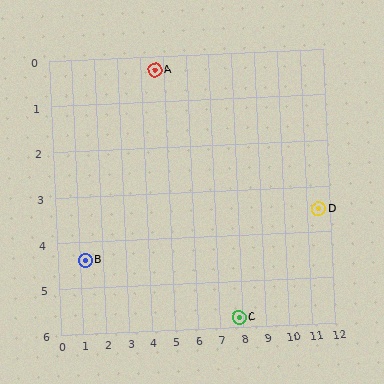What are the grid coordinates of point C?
Point C is at approximately (7.8, 5.8).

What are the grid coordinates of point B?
Point B is at approximately (1.2, 4.4).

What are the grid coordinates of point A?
Point A is at approximately (4.6, 0.3).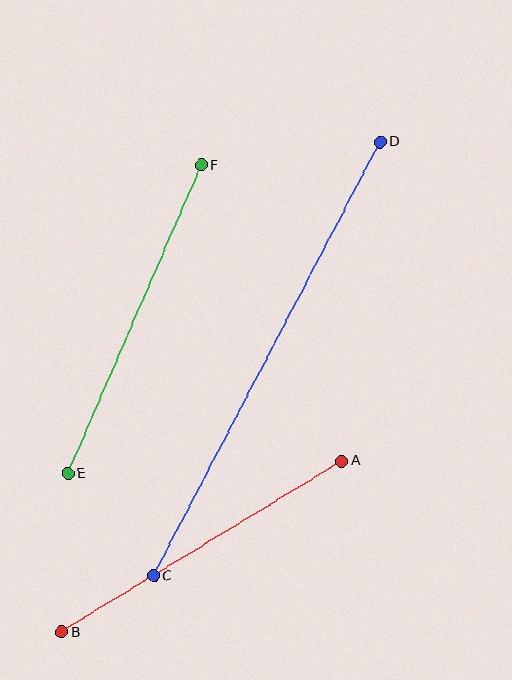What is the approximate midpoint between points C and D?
The midpoint is at approximately (267, 359) pixels.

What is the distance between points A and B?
The distance is approximately 328 pixels.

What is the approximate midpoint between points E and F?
The midpoint is at approximately (135, 319) pixels.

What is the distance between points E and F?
The distance is approximately 336 pixels.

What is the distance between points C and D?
The distance is approximately 489 pixels.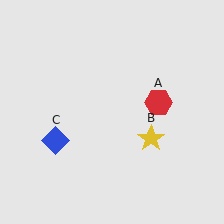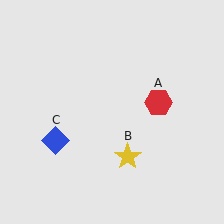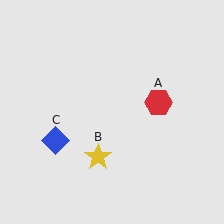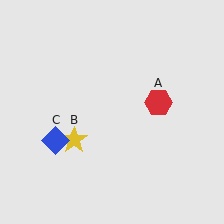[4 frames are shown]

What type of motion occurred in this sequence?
The yellow star (object B) rotated clockwise around the center of the scene.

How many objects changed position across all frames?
1 object changed position: yellow star (object B).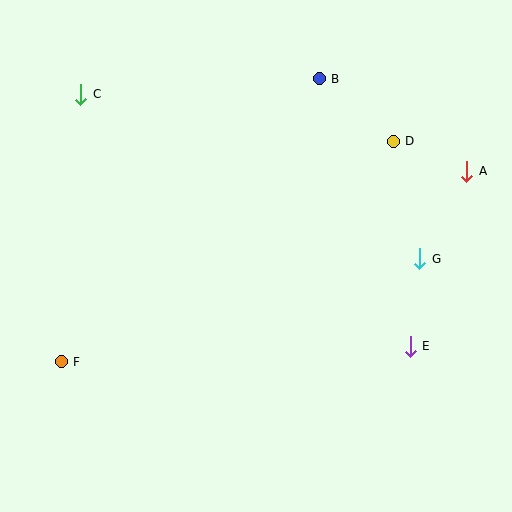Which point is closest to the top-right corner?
Point A is closest to the top-right corner.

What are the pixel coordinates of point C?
Point C is at (81, 94).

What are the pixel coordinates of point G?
Point G is at (420, 259).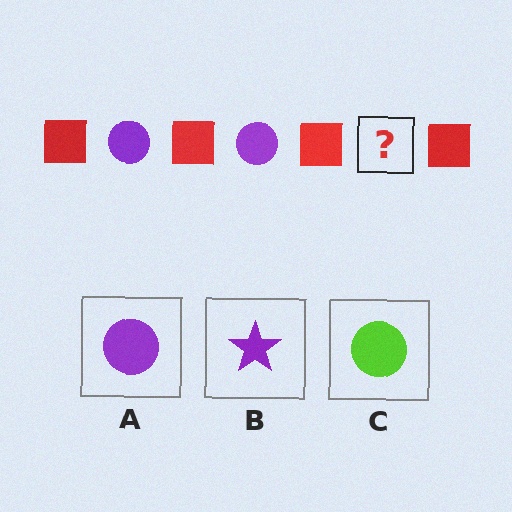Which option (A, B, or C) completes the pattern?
A.